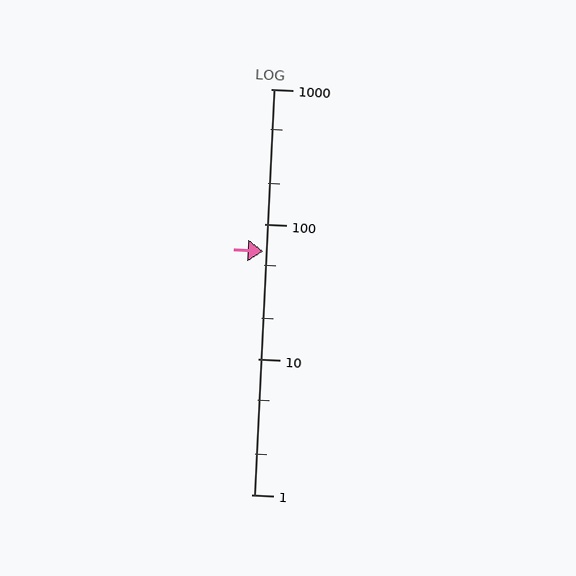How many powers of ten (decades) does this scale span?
The scale spans 3 decades, from 1 to 1000.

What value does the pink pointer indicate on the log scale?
The pointer indicates approximately 63.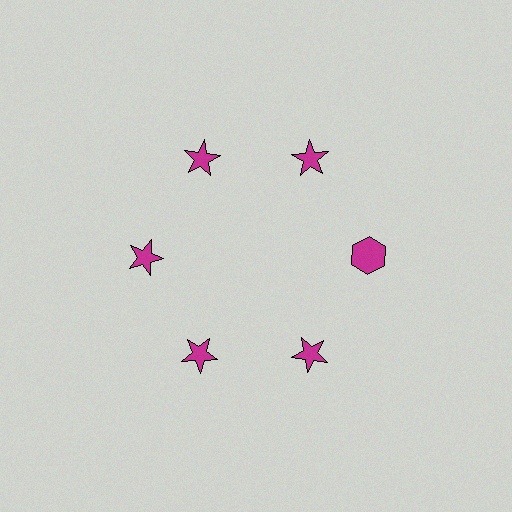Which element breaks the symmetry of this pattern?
The magenta hexagon at roughly the 3 o'clock position breaks the symmetry. All other shapes are magenta stars.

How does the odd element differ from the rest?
It has a different shape: hexagon instead of star.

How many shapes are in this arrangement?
There are 6 shapes arranged in a ring pattern.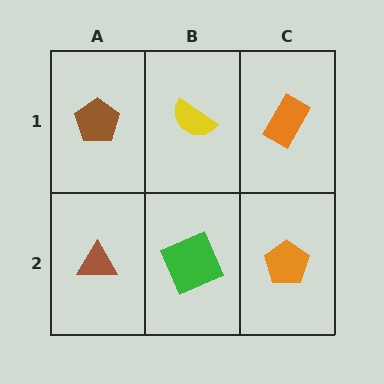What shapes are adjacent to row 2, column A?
A brown pentagon (row 1, column A), a green square (row 2, column B).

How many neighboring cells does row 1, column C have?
2.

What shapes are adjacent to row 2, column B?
A yellow semicircle (row 1, column B), a brown triangle (row 2, column A), an orange pentagon (row 2, column C).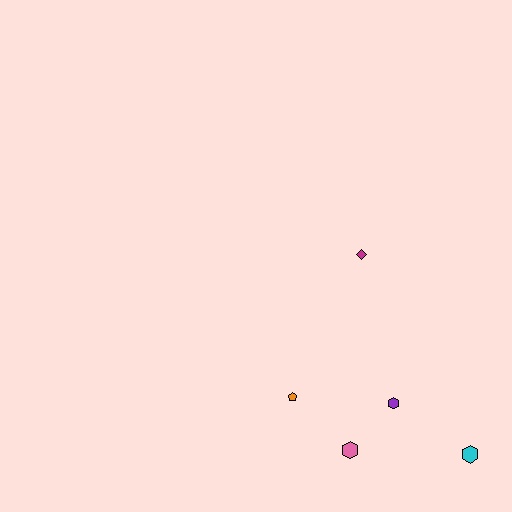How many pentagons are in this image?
There is 1 pentagon.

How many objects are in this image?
There are 5 objects.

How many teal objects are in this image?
There are no teal objects.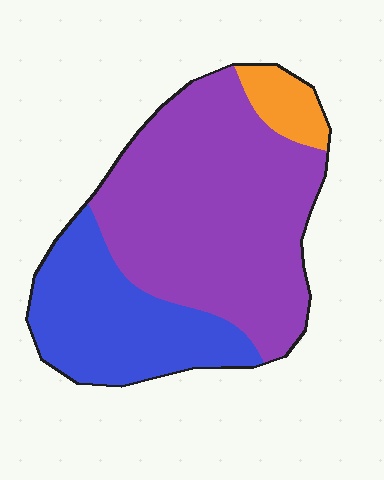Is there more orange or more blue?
Blue.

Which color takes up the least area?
Orange, at roughly 5%.